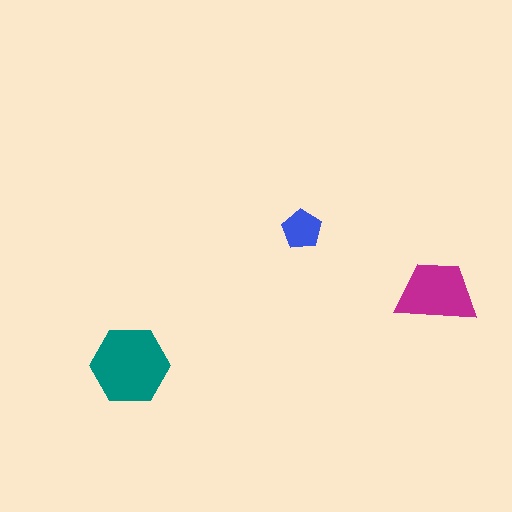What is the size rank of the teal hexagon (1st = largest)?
1st.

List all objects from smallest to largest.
The blue pentagon, the magenta trapezoid, the teal hexagon.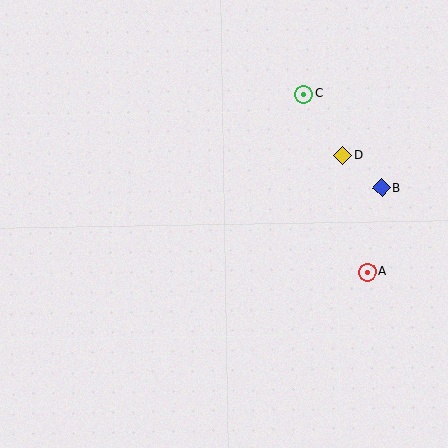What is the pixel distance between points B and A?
The distance between B and A is 85 pixels.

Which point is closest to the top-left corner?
Point C is closest to the top-left corner.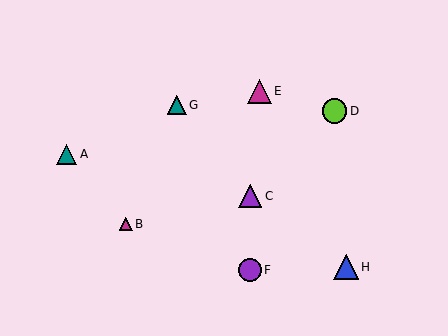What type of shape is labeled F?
Shape F is a purple circle.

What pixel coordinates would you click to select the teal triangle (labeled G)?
Click at (177, 105) to select the teal triangle G.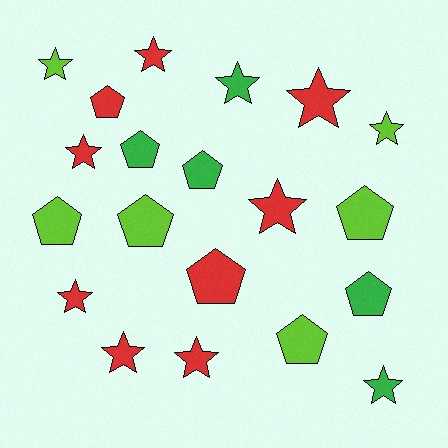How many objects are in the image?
There are 20 objects.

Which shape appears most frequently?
Star, with 11 objects.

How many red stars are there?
There are 7 red stars.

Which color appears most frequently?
Red, with 9 objects.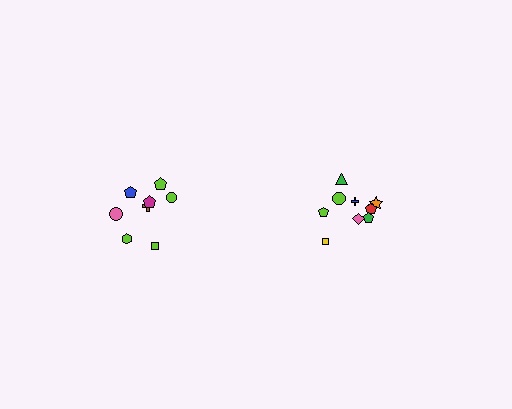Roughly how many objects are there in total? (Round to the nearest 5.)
Roughly 20 objects in total.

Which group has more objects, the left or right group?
The right group.